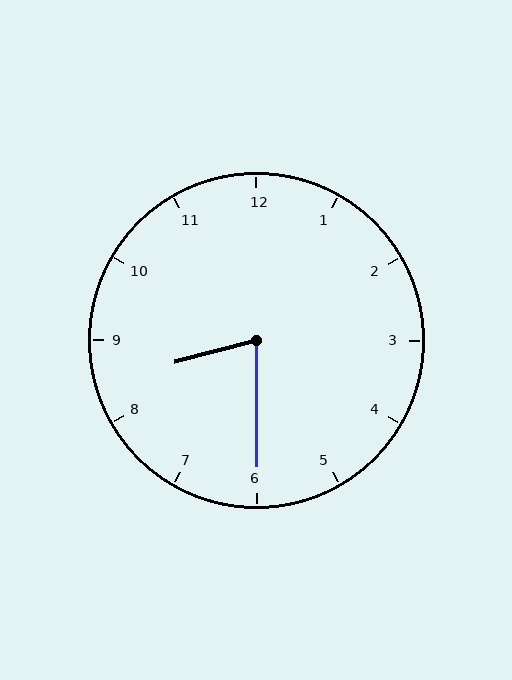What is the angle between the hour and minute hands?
Approximately 75 degrees.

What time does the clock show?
8:30.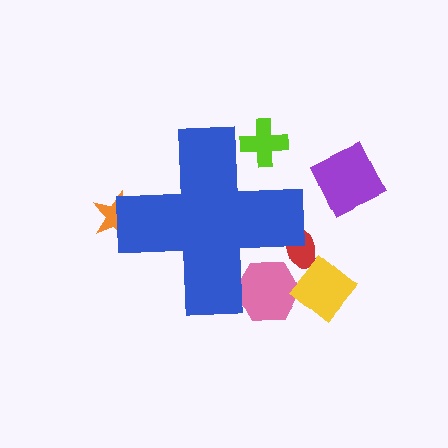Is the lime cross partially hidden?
Yes, the lime cross is partially hidden behind the blue cross.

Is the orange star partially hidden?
Yes, the orange star is partially hidden behind the blue cross.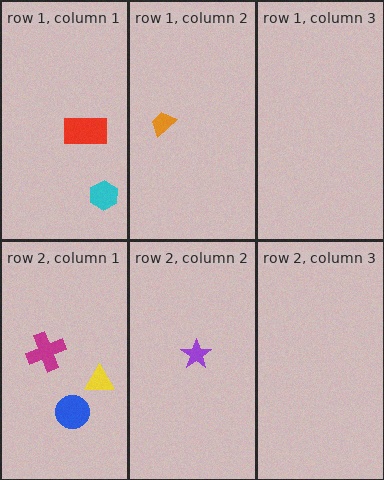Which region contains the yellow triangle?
The row 2, column 1 region.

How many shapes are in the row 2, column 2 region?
1.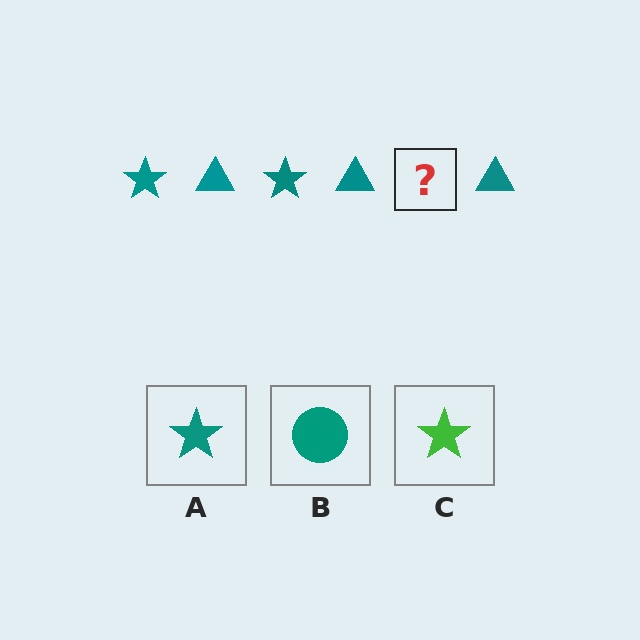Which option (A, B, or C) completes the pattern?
A.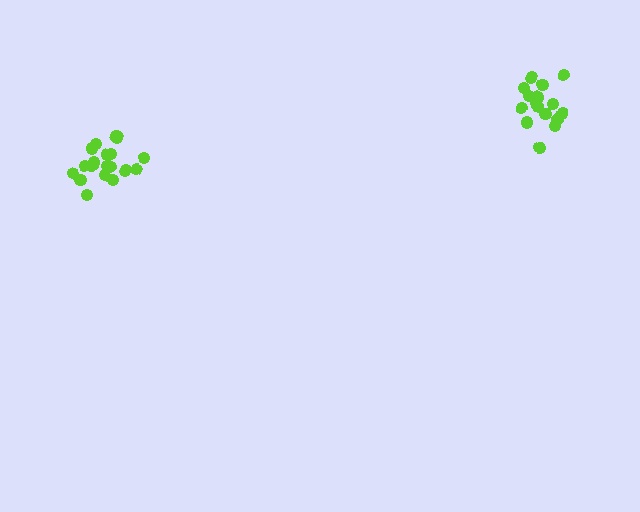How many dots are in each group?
Group 1: 21 dots, Group 2: 16 dots (37 total).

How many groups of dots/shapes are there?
There are 2 groups.